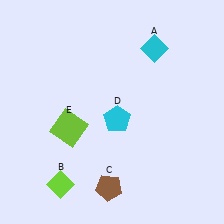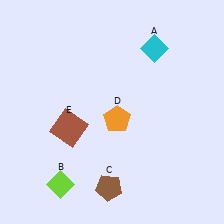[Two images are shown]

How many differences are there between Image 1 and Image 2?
There are 2 differences between the two images.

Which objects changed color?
D changed from cyan to orange. E changed from lime to brown.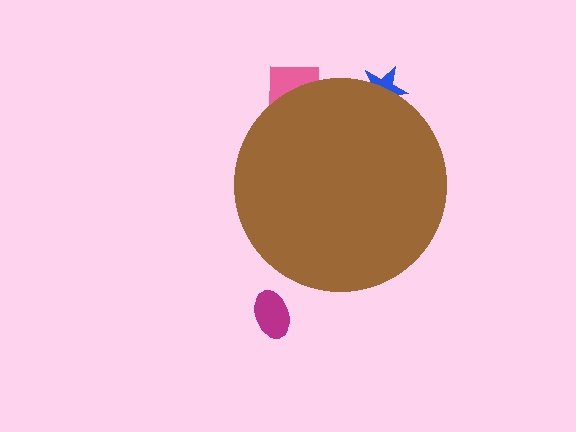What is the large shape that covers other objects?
A brown circle.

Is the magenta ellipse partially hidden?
No, the magenta ellipse is fully visible.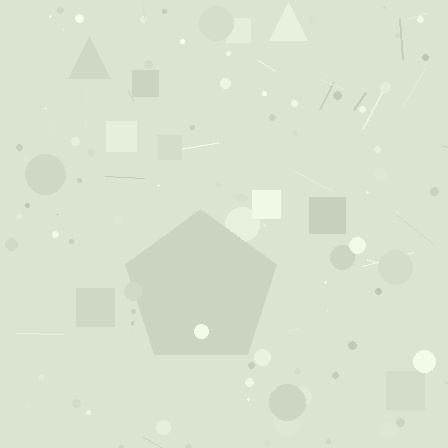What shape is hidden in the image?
A pentagon is hidden in the image.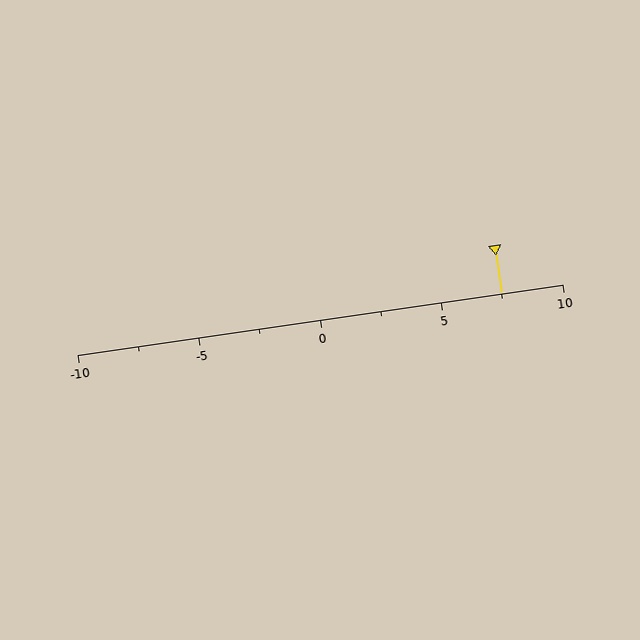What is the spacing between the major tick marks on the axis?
The major ticks are spaced 5 apart.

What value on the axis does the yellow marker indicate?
The marker indicates approximately 7.5.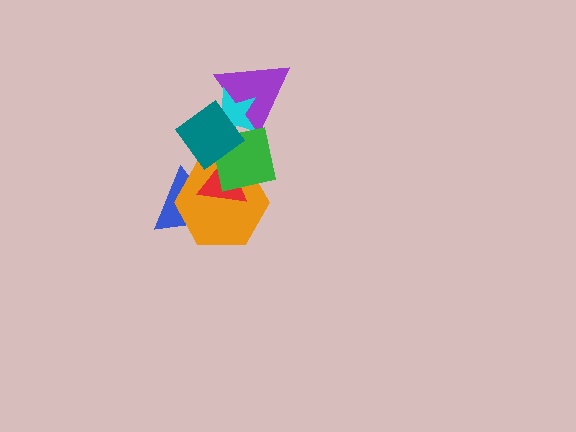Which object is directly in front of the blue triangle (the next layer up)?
The orange hexagon is directly in front of the blue triangle.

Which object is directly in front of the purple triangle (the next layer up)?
The cyan star is directly in front of the purple triangle.